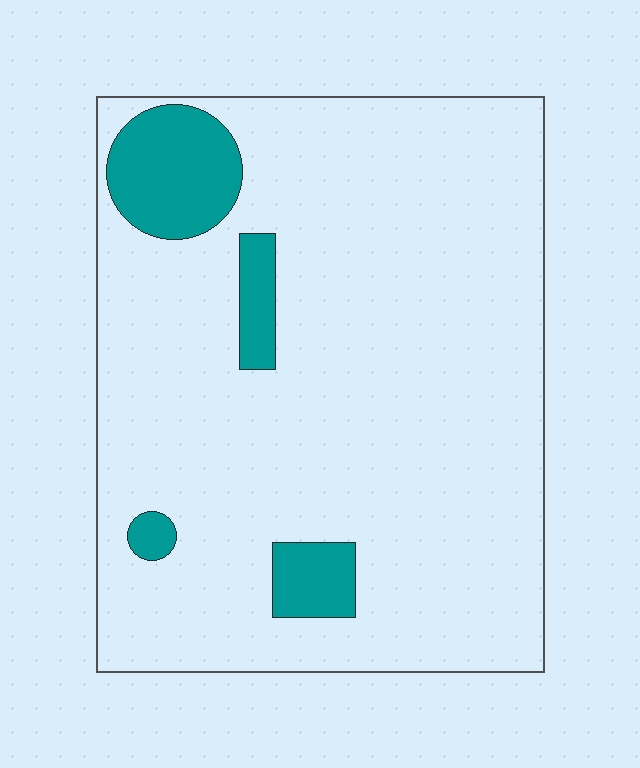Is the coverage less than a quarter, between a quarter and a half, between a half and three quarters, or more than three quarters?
Less than a quarter.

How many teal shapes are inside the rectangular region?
4.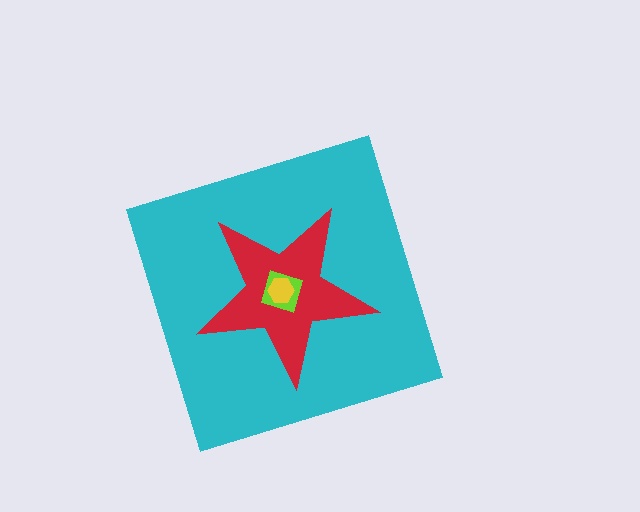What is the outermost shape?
The cyan diamond.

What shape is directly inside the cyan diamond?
The red star.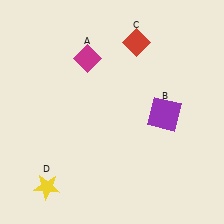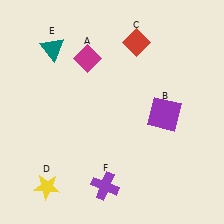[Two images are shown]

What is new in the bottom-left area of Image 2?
A purple cross (F) was added in the bottom-left area of Image 2.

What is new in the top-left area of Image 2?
A teal triangle (E) was added in the top-left area of Image 2.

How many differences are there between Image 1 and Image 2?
There are 2 differences between the two images.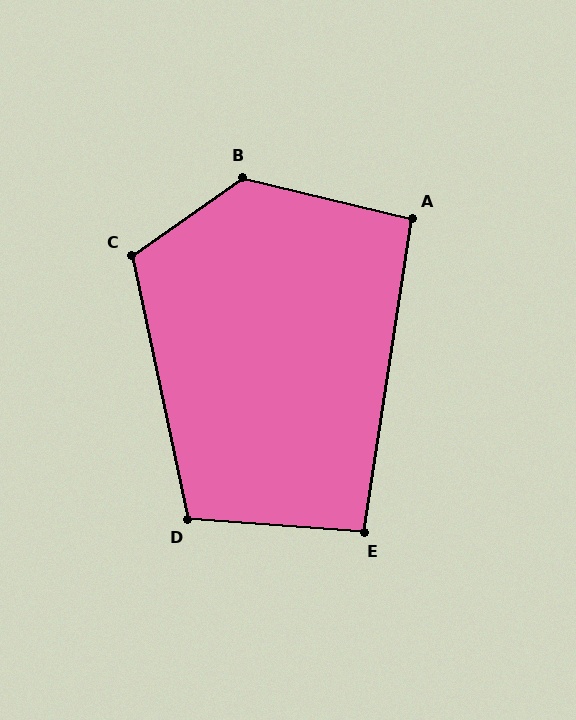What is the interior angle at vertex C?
Approximately 113 degrees (obtuse).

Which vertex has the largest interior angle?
B, at approximately 131 degrees.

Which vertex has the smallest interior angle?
E, at approximately 95 degrees.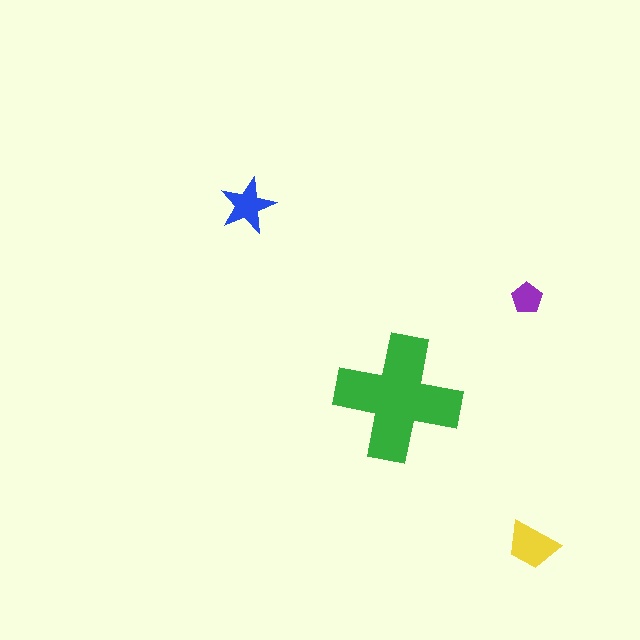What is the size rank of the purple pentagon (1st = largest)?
4th.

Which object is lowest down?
The yellow trapezoid is bottommost.